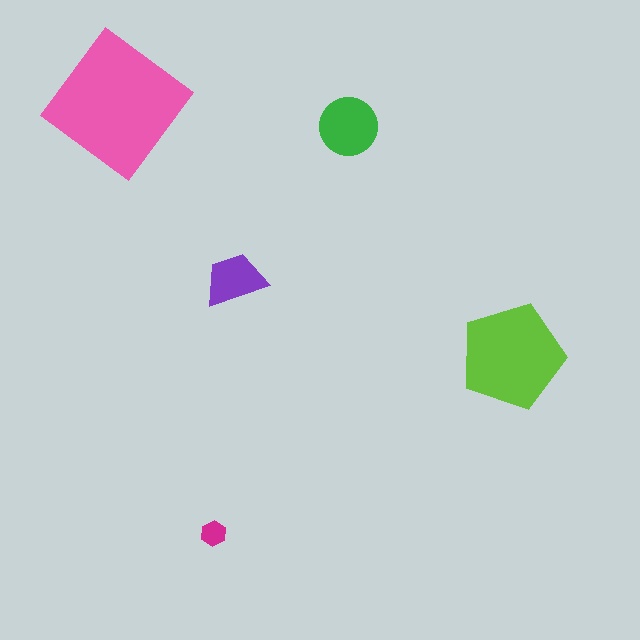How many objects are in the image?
There are 5 objects in the image.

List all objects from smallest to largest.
The magenta hexagon, the purple trapezoid, the green circle, the lime pentagon, the pink diamond.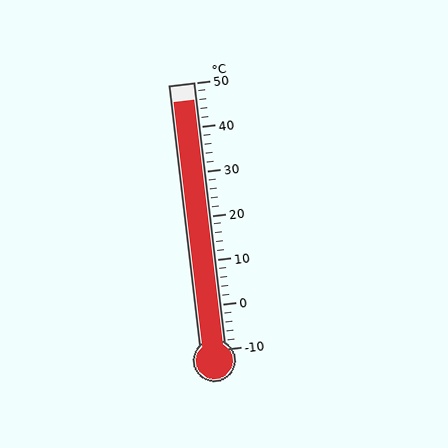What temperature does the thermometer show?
The thermometer shows approximately 46°C.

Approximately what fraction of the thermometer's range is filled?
The thermometer is filled to approximately 95% of its range.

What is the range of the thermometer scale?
The thermometer scale ranges from -10°C to 50°C.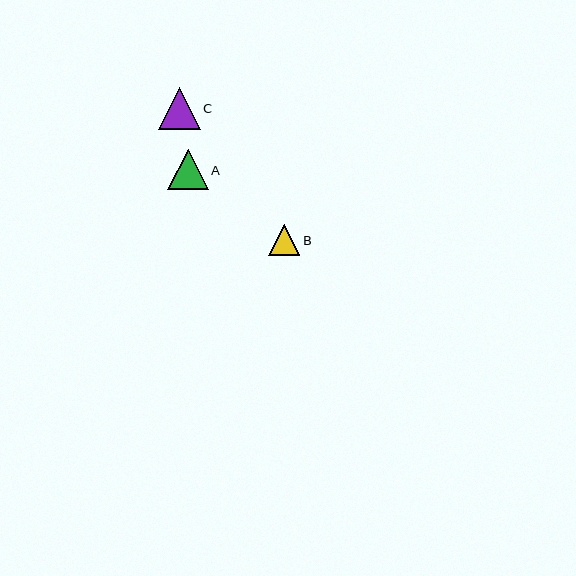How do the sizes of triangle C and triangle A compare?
Triangle C and triangle A are approximately the same size.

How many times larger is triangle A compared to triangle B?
Triangle A is approximately 1.3 times the size of triangle B.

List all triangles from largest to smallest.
From largest to smallest: C, A, B.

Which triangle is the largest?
Triangle C is the largest with a size of approximately 42 pixels.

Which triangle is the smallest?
Triangle B is the smallest with a size of approximately 31 pixels.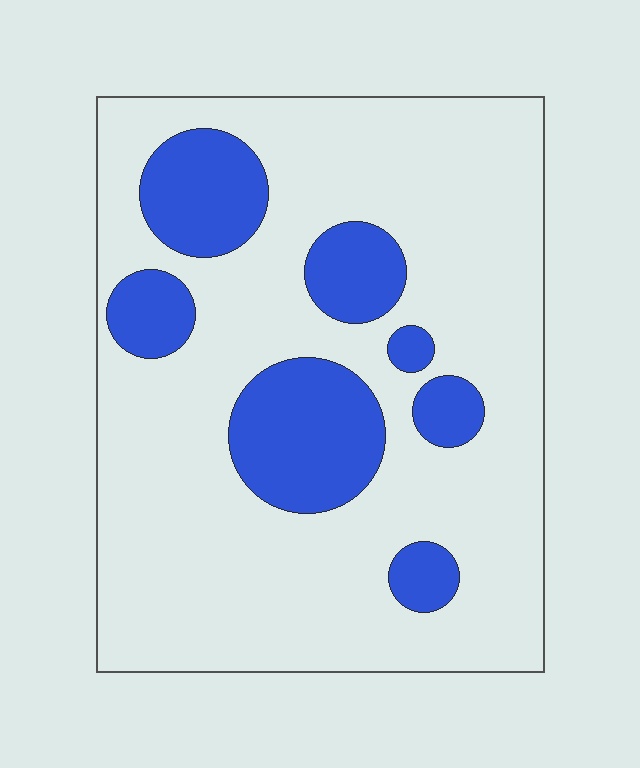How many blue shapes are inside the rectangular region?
7.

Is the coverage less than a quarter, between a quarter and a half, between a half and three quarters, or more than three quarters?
Less than a quarter.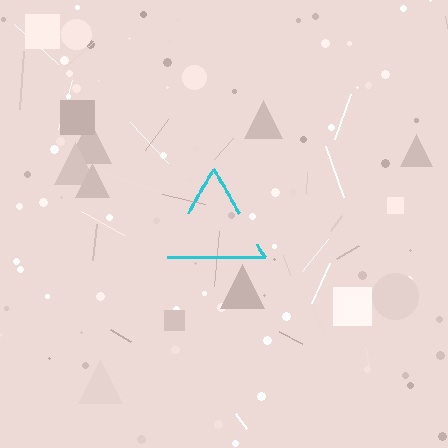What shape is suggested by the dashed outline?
The dashed outline suggests a triangle.